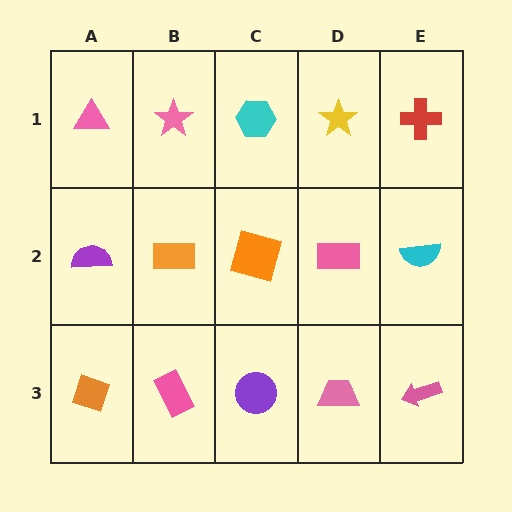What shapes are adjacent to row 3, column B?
An orange rectangle (row 2, column B), an orange diamond (row 3, column A), a purple circle (row 3, column C).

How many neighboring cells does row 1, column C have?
3.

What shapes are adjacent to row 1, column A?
A purple semicircle (row 2, column A), a pink star (row 1, column B).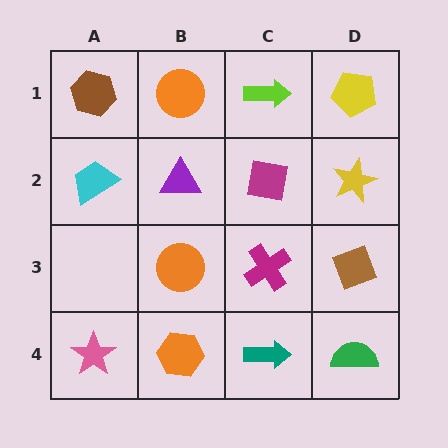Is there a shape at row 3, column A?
No, that cell is empty.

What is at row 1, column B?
An orange circle.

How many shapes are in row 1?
4 shapes.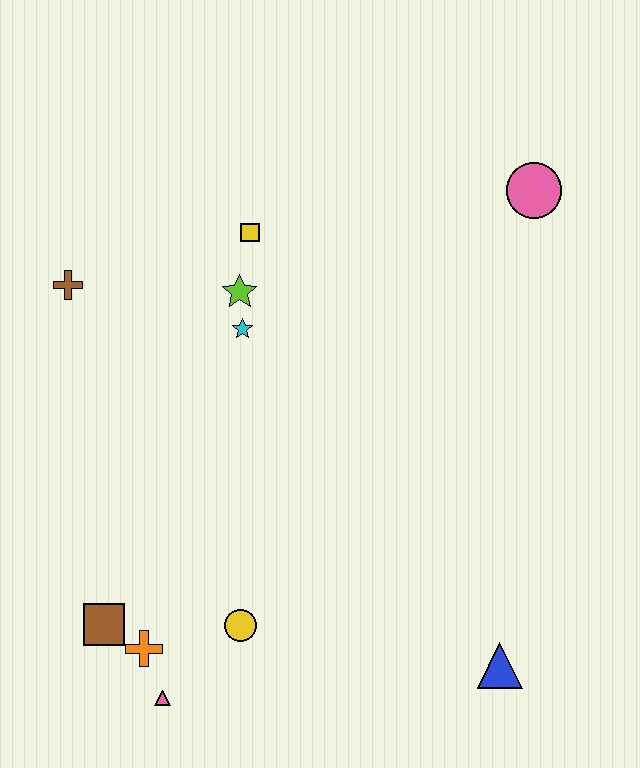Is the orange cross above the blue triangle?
Yes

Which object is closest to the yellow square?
The lime star is closest to the yellow square.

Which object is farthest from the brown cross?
The blue triangle is farthest from the brown cross.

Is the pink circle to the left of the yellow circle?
No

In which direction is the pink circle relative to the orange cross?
The pink circle is above the orange cross.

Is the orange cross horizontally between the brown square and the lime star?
Yes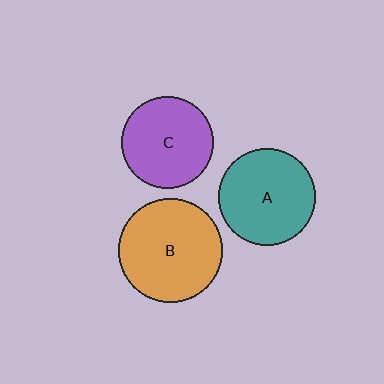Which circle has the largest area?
Circle B (orange).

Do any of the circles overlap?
No, none of the circles overlap.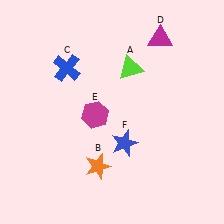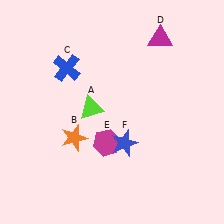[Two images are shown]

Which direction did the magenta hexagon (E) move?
The magenta hexagon (E) moved down.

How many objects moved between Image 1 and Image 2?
3 objects moved between the two images.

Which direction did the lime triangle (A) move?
The lime triangle (A) moved down.